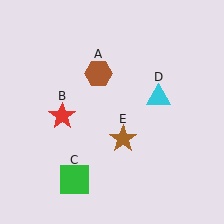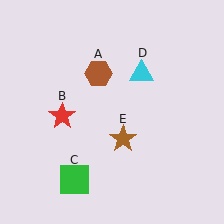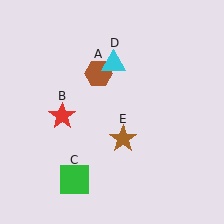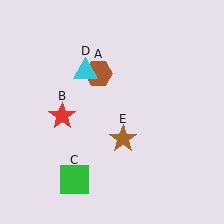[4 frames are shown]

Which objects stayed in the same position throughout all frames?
Brown hexagon (object A) and red star (object B) and green square (object C) and brown star (object E) remained stationary.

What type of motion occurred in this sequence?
The cyan triangle (object D) rotated counterclockwise around the center of the scene.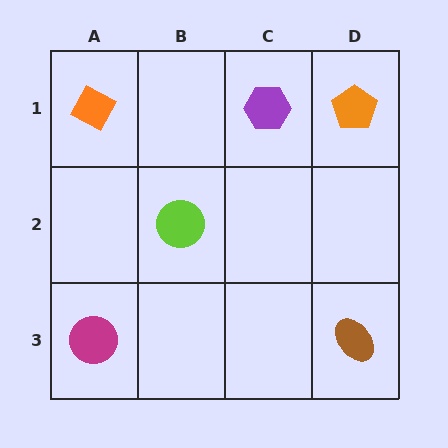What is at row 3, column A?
A magenta circle.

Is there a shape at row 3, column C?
No, that cell is empty.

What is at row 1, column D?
An orange pentagon.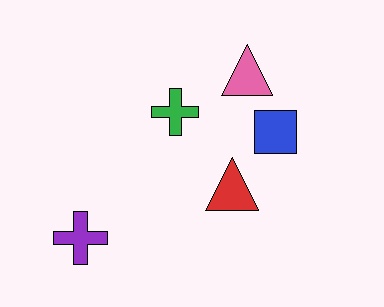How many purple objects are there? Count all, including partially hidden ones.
There is 1 purple object.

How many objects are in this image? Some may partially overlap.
There are 5 objects.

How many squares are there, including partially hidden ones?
There is 1 square.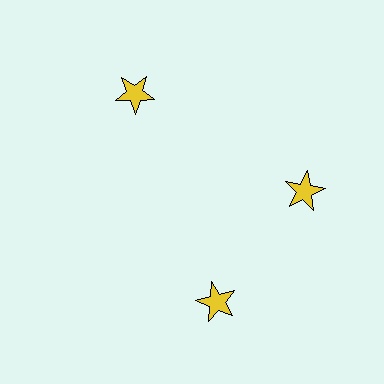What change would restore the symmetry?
The symmetry would be restored by rotating it back into even spacing with its neighbors so that all 3 stars sit at equal angles and equal distance from the center.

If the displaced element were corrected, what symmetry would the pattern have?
It would have 3-fold rotational symmetry — the pattern would map onto itself every 120 degrees.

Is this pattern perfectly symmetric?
No. The 3 yellow stars are arranged in a ring, but one element near the 7 o'clock position is rotated out of alignment along the ring, breaking the 3-fold rotational symmetry.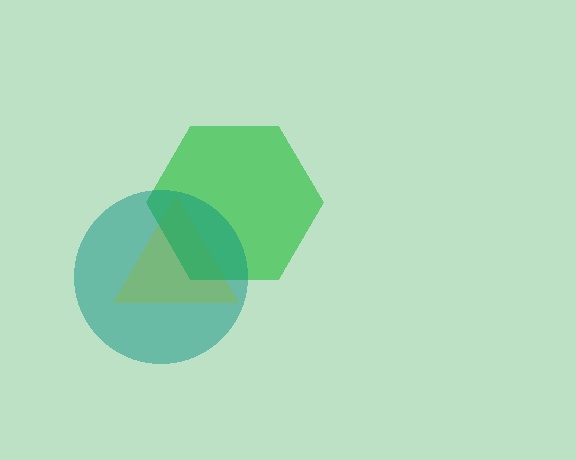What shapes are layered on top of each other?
The layered shapes are: a yellow triangle, a green hexagon, a teal circle.